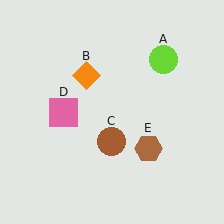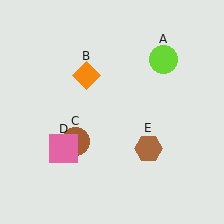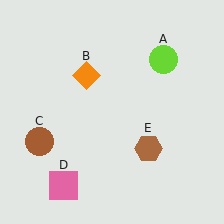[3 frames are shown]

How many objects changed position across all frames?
2 objects changed position: brown circle (object C), pink square (object D).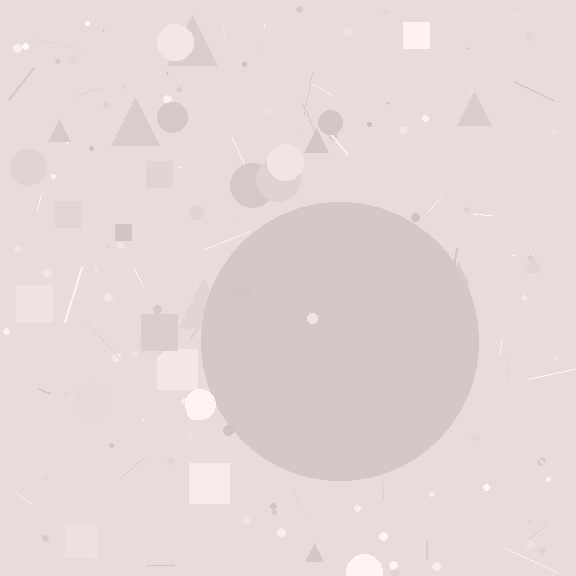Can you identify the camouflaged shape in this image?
The camouflaged shape is a circle.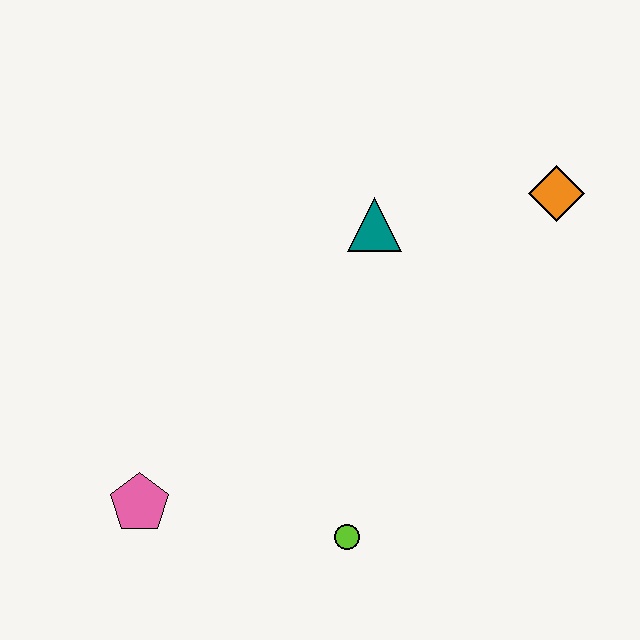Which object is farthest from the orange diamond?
The pink pentagon is farthest from the orange diamond.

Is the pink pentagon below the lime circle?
No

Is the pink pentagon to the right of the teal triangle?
No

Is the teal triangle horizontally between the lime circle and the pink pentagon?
No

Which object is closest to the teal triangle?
The orange diamond is closest to the teal triangle.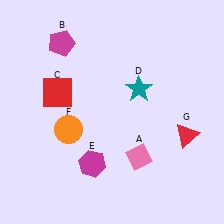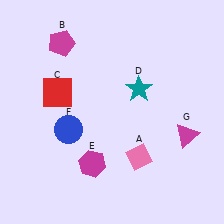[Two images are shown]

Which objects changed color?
F changed from orange to blue. G changed from red to magenta.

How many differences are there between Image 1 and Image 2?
There are 2 differences between the two images.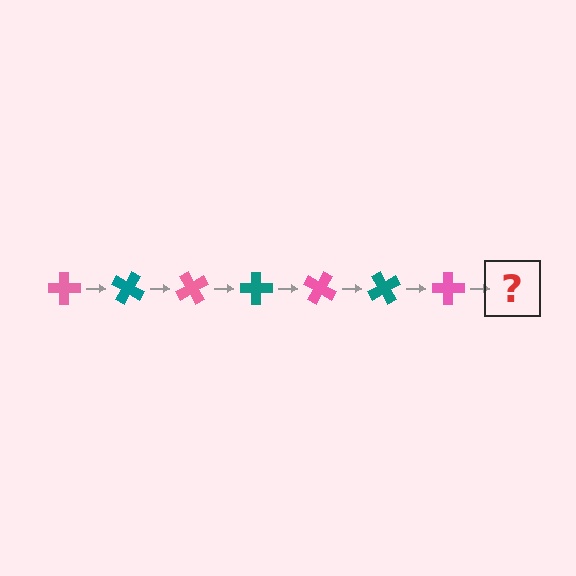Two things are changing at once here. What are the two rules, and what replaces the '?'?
The two rules are that it rotates 30 degrees each step and the color cycles through pink and teal. The '?' should be a teal cross, rotated 210 degrees from the start.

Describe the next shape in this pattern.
It should be a teal cross, rotated 210 degrees from the start.